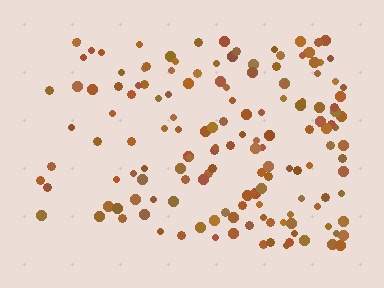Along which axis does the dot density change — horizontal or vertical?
Horizontal.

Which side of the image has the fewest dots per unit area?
The left.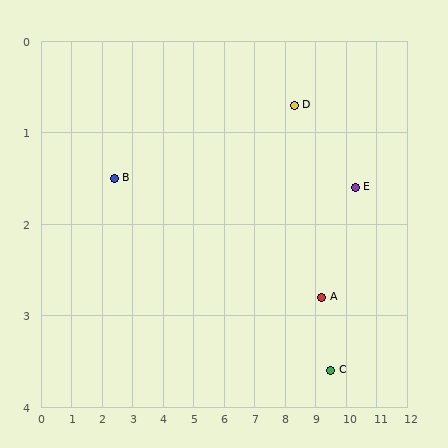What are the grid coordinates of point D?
Point D is at approximately (8.3, 0.7).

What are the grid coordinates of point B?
Point B is at approximately (2.4, 1.5).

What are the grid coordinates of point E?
Point E is at approximately (10.3, 1.6).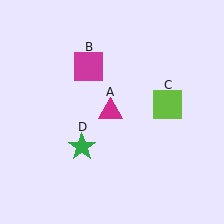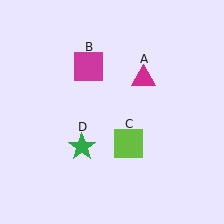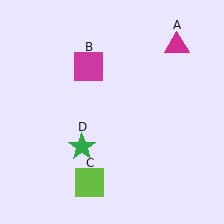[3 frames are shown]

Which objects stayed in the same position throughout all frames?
Magenta square (object B) and green star (object D) remained stationary.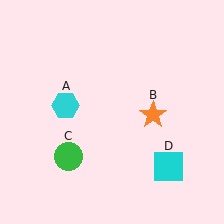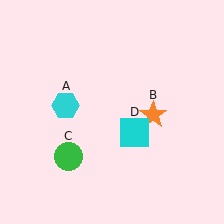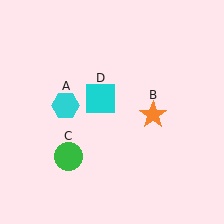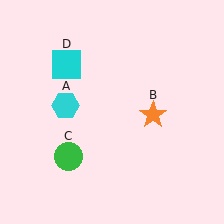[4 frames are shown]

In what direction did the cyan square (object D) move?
The cyan square (object D) moved up and to the left.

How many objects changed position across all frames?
1 object changed position: cyan square (object D).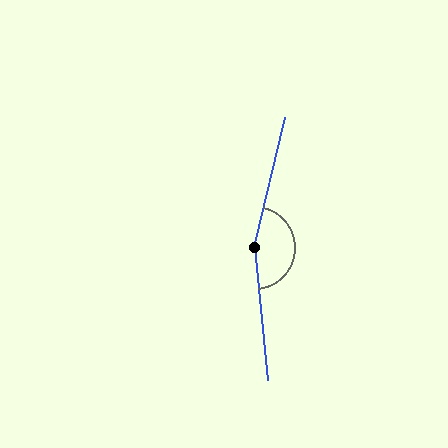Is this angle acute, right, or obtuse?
It is obtuse.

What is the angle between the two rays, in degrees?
Approximately 161 degrees.